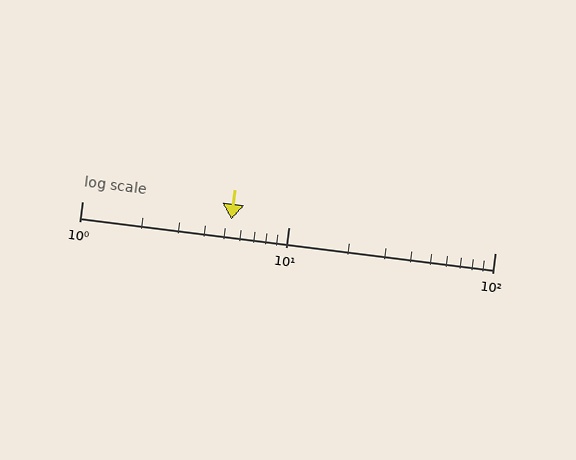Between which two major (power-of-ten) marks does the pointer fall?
The pointer is between 1 and 10.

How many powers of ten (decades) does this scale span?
The scale spans 2 decades, from 1 to 100.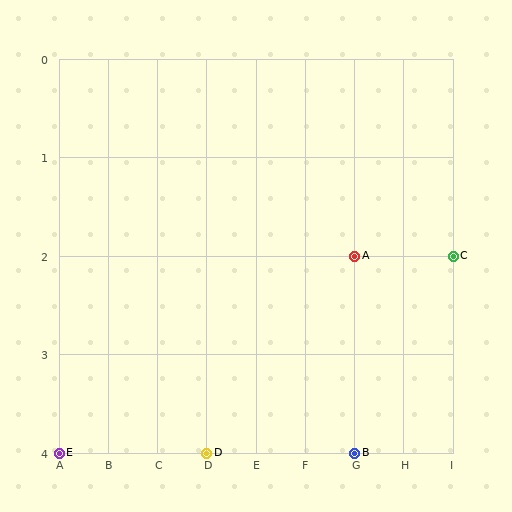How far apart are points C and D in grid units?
Points C and D are 5 columns and 2 rows apart (about 5.4 grid units diagonally).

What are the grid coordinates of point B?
Point B is at grid coordinates (G, 4).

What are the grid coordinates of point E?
Point E is at grid coordinates (A, 4).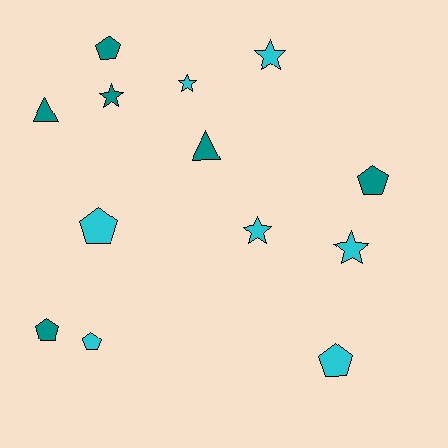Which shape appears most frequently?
Pentagon, with 6 objects.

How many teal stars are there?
There is 1 teal star.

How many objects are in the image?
There are 13 objects.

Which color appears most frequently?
Cyan, with 7 objects.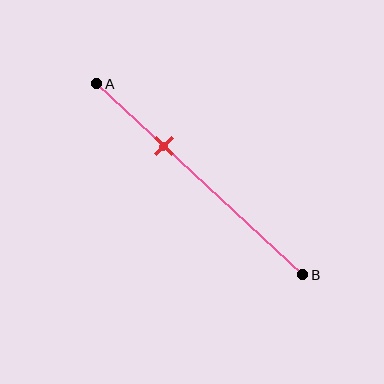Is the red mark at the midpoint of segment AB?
No, the mark is at about 35% from A, not at the 50% midpoint.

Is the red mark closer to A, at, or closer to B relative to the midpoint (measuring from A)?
The red mark is closer to point A than the midpoint of segment AB.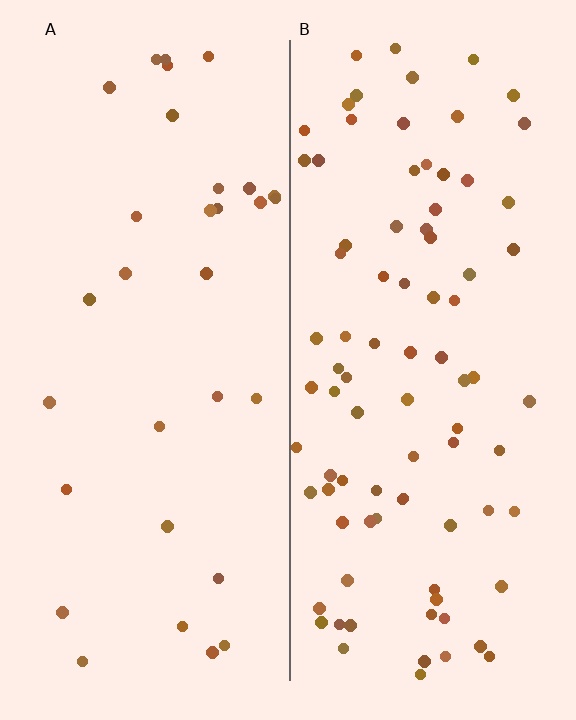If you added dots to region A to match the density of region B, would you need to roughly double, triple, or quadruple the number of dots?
Approximately triple.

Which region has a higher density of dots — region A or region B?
B (the right).